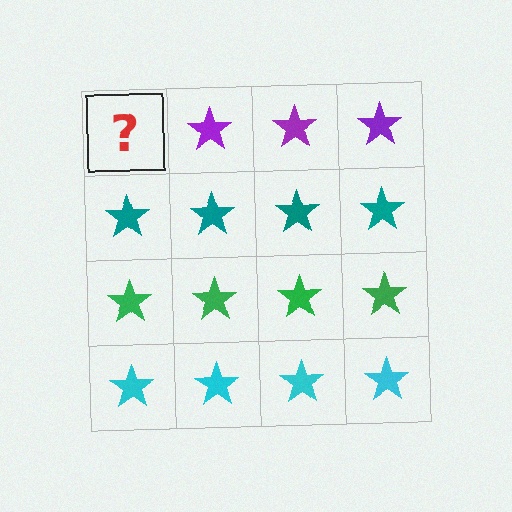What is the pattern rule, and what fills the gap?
The rule is that each row has a consistent color. The gap should be filled with a purple star.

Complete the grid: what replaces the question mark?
The question mark should be replaced with a purple star.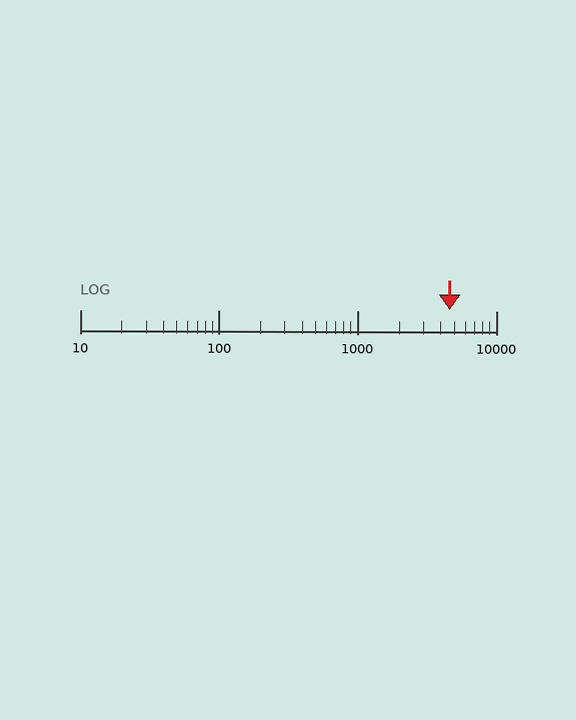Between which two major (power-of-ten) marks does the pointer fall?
The pointer is between 1000 and 10000.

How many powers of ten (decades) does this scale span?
The scale spans 3 decades, from 10 to 10000.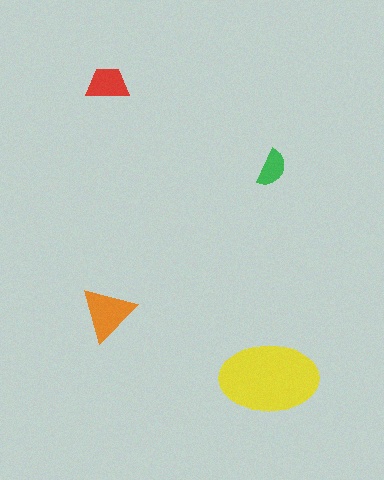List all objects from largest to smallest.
The yellow ellipse, the orange triangle, the red trapezoid, the green semicircle.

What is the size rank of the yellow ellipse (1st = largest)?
1st.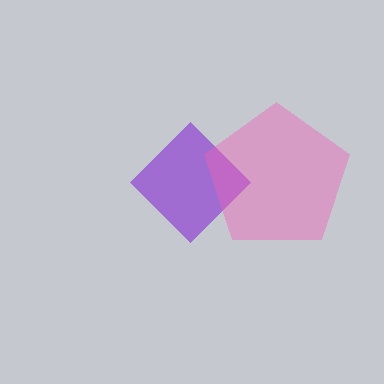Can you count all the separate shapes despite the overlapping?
Yes, there are 2 separate shapes.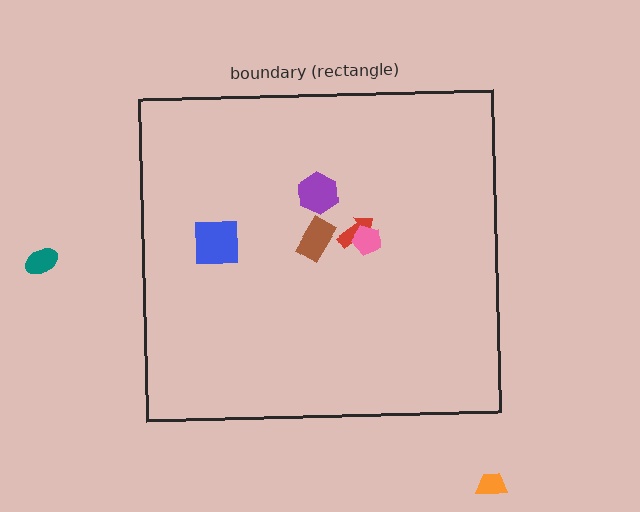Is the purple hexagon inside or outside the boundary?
Inside.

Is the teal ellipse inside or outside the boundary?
Outside.